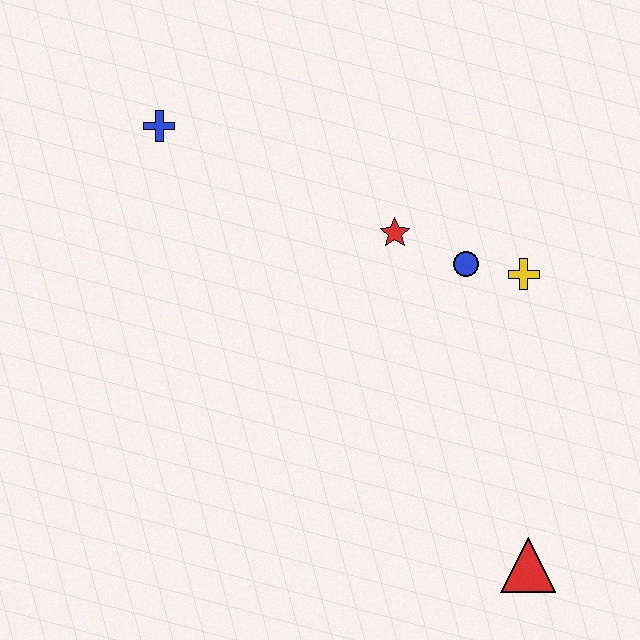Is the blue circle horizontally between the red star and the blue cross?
No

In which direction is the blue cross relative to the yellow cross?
The blue cross is to the left of the yellow cross.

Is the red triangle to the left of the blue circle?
No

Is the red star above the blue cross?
No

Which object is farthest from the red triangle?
The blue cross is farthest from the red triangle.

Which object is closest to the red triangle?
The yellow cross is closest to the red triangle.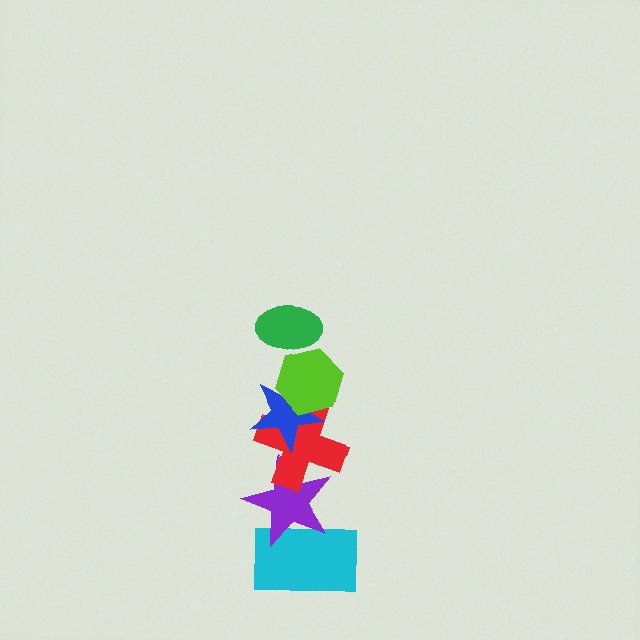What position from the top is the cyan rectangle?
The cyan rectangle is 6th from the top.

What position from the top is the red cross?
The red cross is 4th from the top.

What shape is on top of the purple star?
The red cross is on top of the purple star.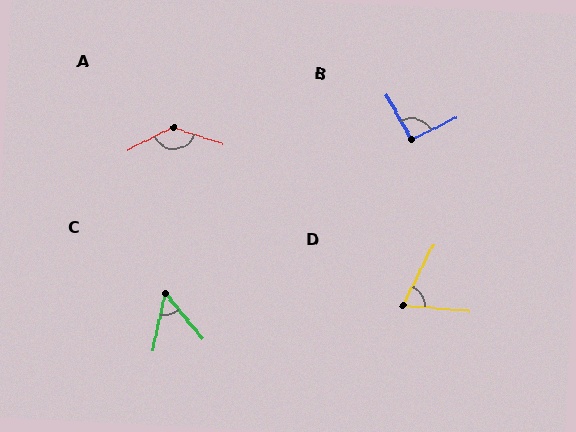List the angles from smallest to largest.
C (51°), D (68°), B (94°), A (136°).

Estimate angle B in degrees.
Approximately 94 degrees.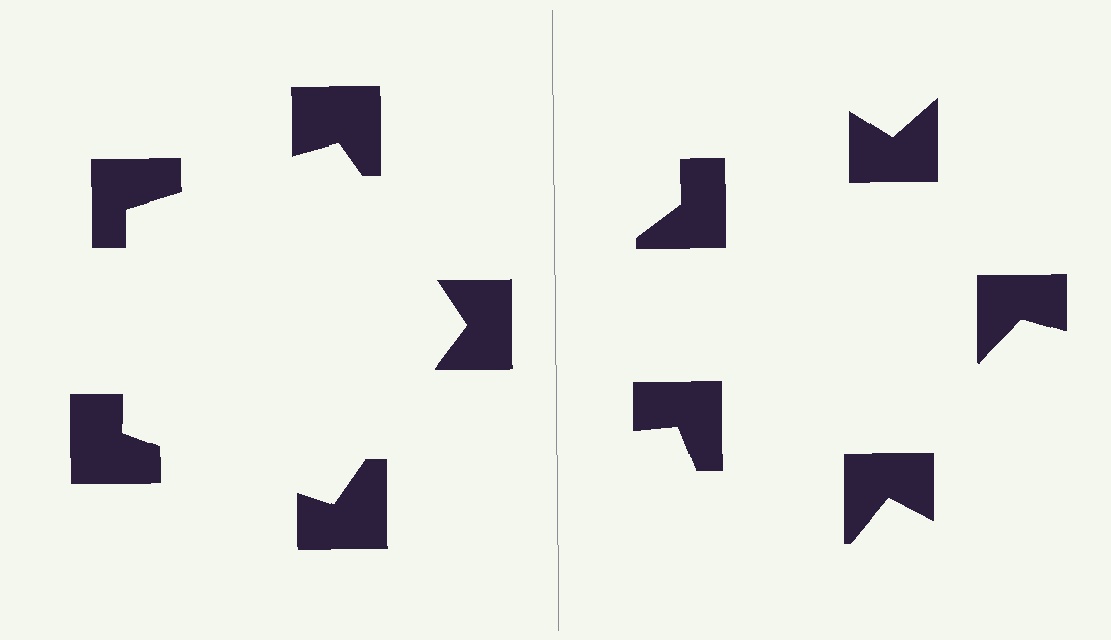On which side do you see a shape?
An illusory pentagon appears on the left side. On the right side the wedge cuts are rotated, so no coherent shape forms.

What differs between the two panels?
The notched squares are positioned identically on both sides; only the wedge orientations differ. On the left they align to a pentagon; on the right they are misaligned.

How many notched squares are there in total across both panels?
10 — 5 on each side.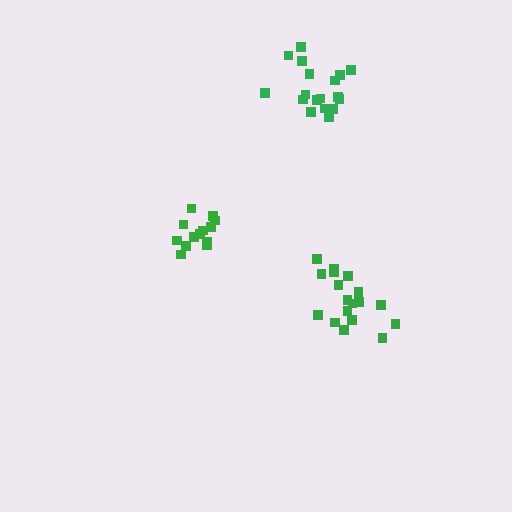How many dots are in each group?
Group 1: 13 dots, Group 2: 18 dots, Group 3: 18 dots (49 total).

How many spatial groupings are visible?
There are 3 spatial groupings.